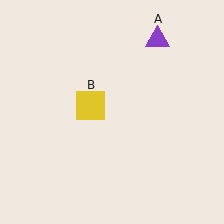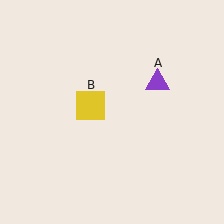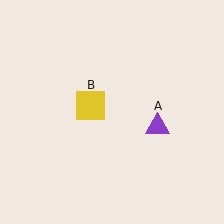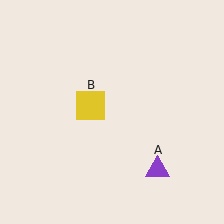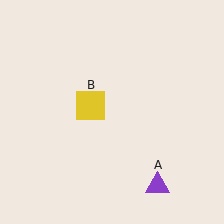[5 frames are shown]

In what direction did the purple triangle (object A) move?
The purple triangle (object A) moved down.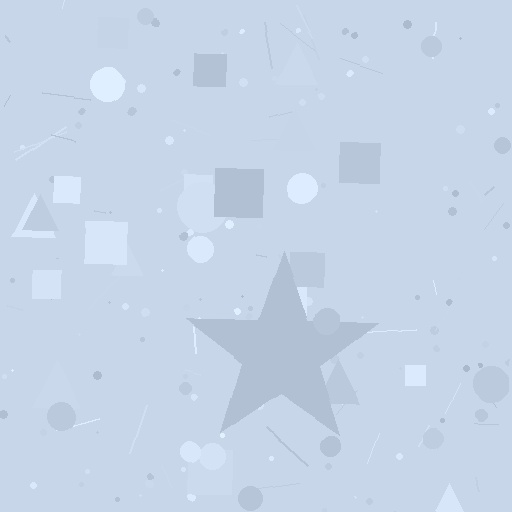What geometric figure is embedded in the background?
A star is embedded in the background.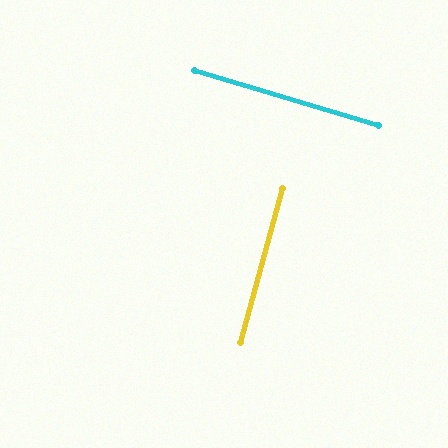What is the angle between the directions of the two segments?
Approximately 89 degrees.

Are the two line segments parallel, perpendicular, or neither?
Perpendicular — they meet at approximately 89°.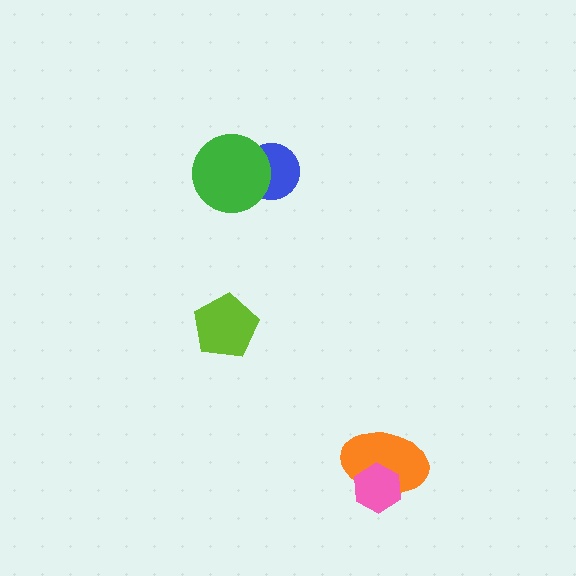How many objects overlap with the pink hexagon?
1 object overlaps with the pink hexagon.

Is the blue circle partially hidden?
Yes, it is partially covered by another shape.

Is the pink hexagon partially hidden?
No, no other shape covers it.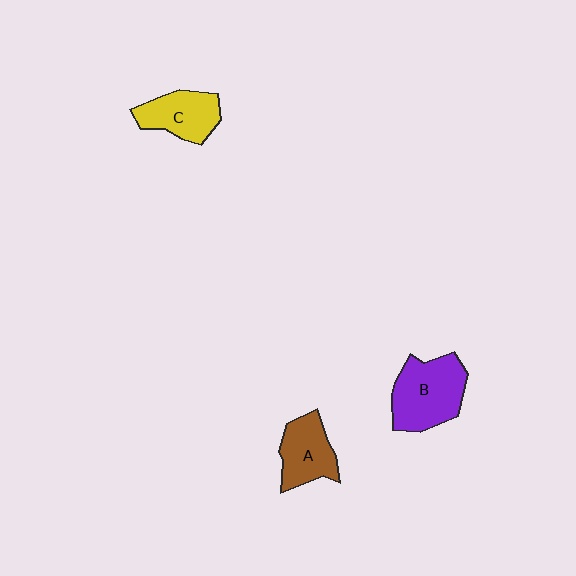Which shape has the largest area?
Shape B (purple).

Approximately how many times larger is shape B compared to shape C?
Approximately 1.4 times.